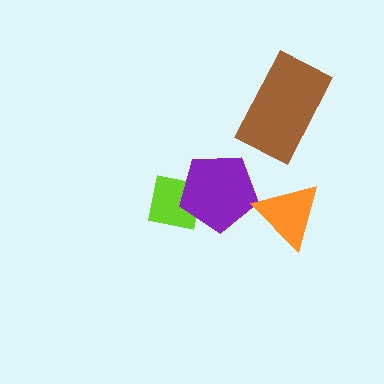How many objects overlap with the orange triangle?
0 objects overlap with the orange triangle.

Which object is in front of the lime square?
The purple pentagon is in front of the lime square.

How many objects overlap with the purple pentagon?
1 object overlaps with the purple pentagon.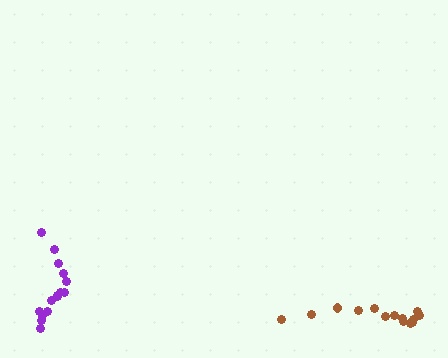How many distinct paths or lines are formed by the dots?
There are 2 distinct paths.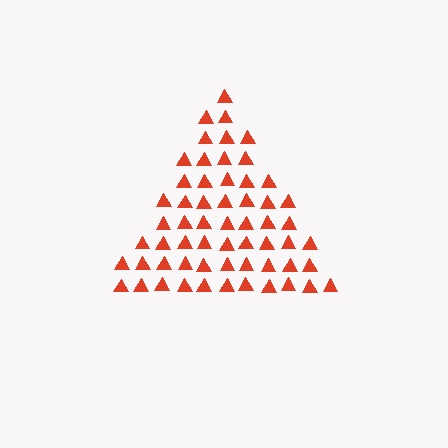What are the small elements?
The small elements are triangles.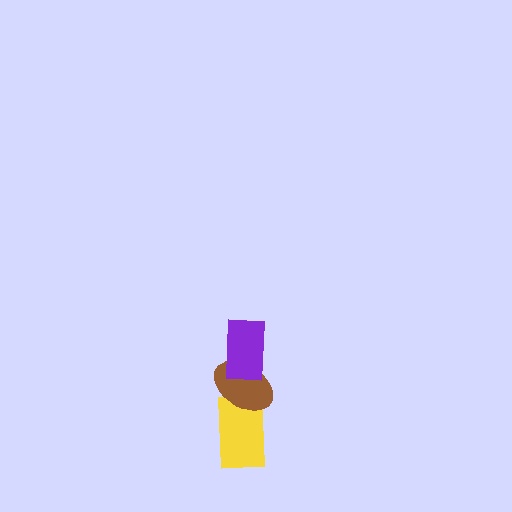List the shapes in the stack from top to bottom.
From top to bottom: the purple rectangle, the brown ellipse, the yellow rectangle.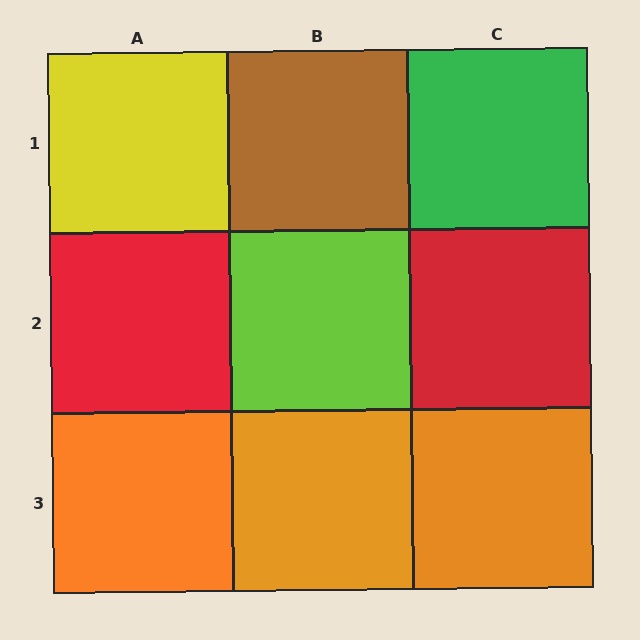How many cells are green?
1 cell is green.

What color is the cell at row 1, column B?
Brown.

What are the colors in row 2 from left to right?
Red, lime, red.